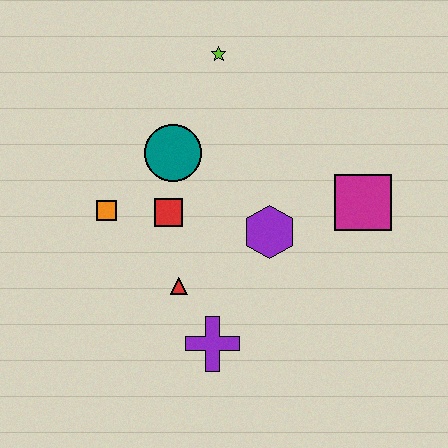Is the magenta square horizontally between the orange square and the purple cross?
No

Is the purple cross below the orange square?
Yes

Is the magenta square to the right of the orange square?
Yes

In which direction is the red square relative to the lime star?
The red square is below the lime star.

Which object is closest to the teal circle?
The red square is closest to the teal circle.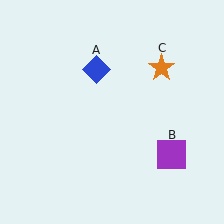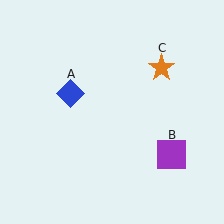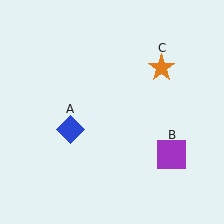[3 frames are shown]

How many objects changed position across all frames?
1 object changed position: blue diamond (object A).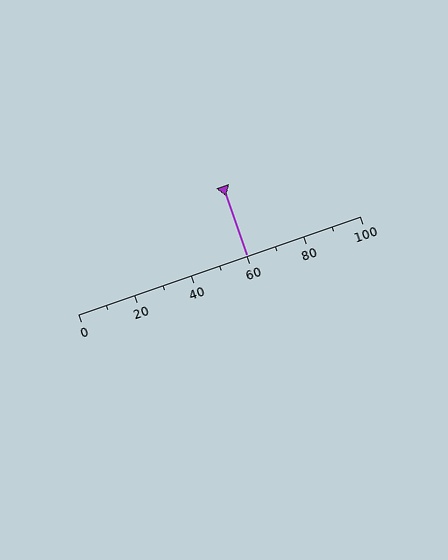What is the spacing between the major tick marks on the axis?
The major ticks are spaced 20 apart.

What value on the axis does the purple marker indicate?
The marker indicates approximately 60.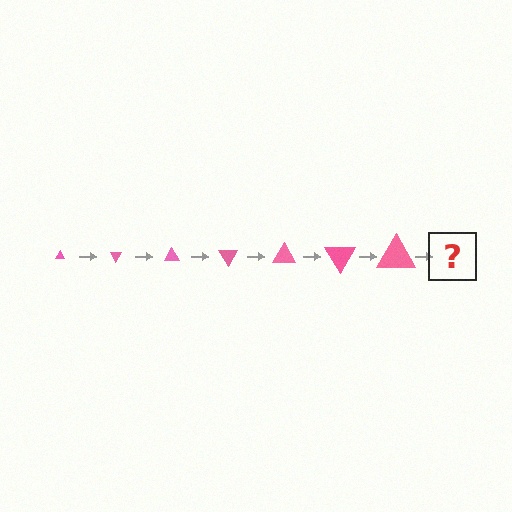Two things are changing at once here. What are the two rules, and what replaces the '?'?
The two rules are that the triangle grows larger each step and it rotates 60 degrees each step. The '?' should be a triangle, larger than the previous one and rotated 420 degrees from the start.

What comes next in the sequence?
The next element should be a triangle, larger than the previous one and rotated 420 degrees from the start.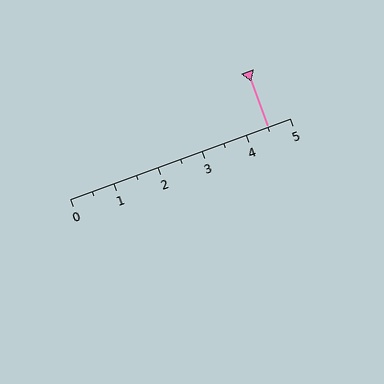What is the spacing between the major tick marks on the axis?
The major ticks are spaced 1 apart.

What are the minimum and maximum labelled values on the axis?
The axis runs from 0 to 5.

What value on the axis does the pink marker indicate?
The marker indicates approximately 4.5.